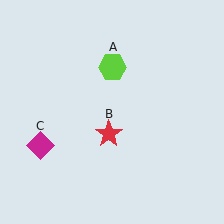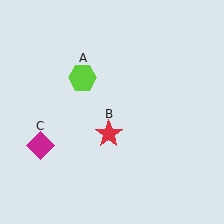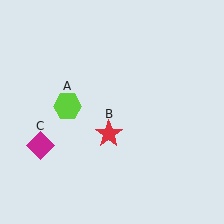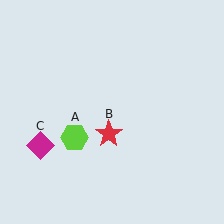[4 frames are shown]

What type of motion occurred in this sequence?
The lime hexagon (object A) rotated counterclockwise around the center of the scene.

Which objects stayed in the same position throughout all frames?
Red star (object B) and magenta diamond (object C) remained stationary.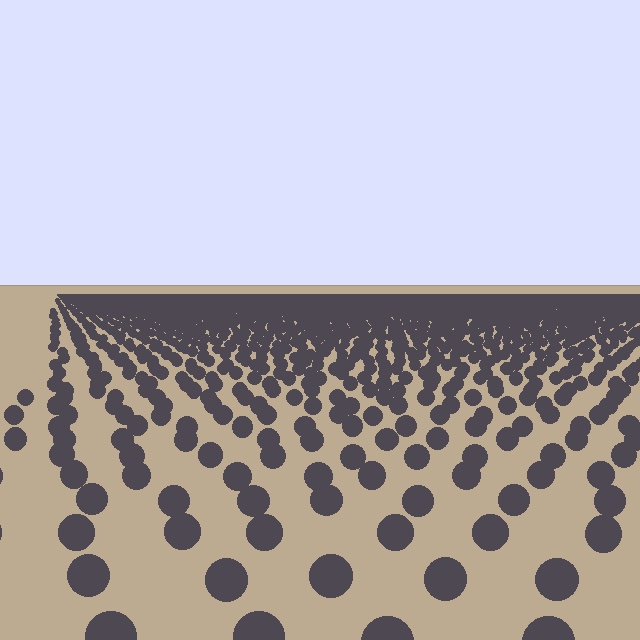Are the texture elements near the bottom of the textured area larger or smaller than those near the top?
Larger. Near the bottom, elements are closer to the viewer and appear at a bigger on-screen size.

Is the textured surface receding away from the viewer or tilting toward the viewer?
The surface is receding away from the viewer. Texture elements get smaller and denser toward the top.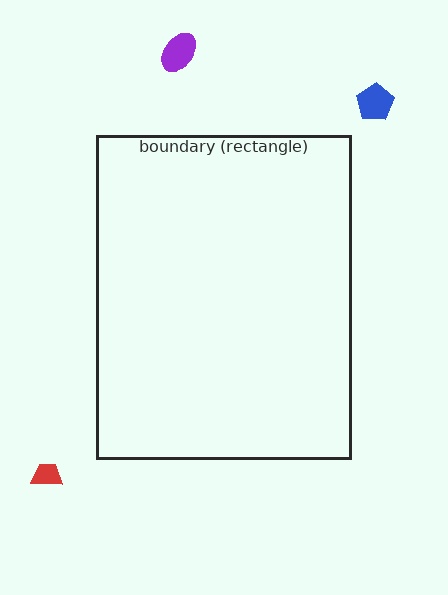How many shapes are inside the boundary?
0 inside, 3 outside.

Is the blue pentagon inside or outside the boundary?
Outside.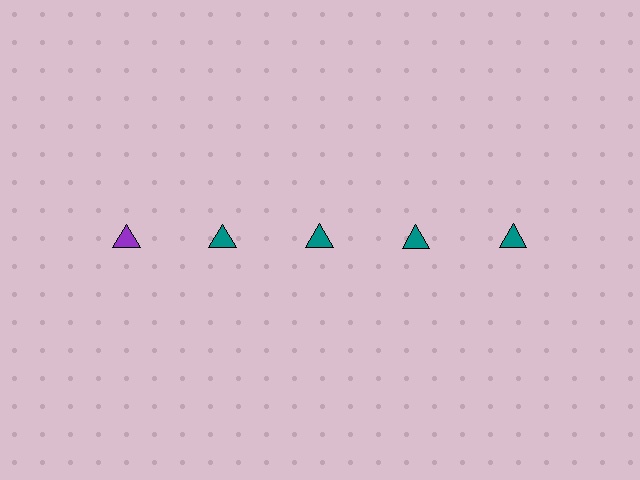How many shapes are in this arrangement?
There are 5 shapes arranged in a grid pattern.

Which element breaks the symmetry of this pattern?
The purple triangle in the top row, leftmost column breaks the symmetry. All other shapes are teal triangles.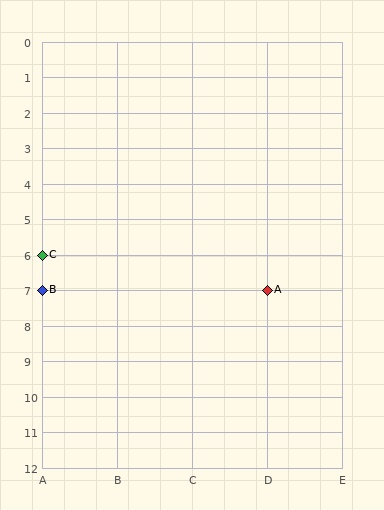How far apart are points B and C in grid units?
Points B and C are 1 row apart.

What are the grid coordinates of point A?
Point A is at grid coordinates (D, 7).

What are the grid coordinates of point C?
Point C is at grid coordinates (A, 6).